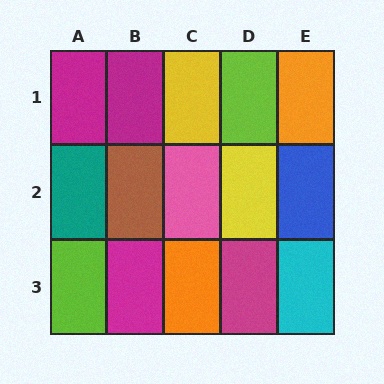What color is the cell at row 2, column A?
Teal.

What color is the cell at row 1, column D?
Lime.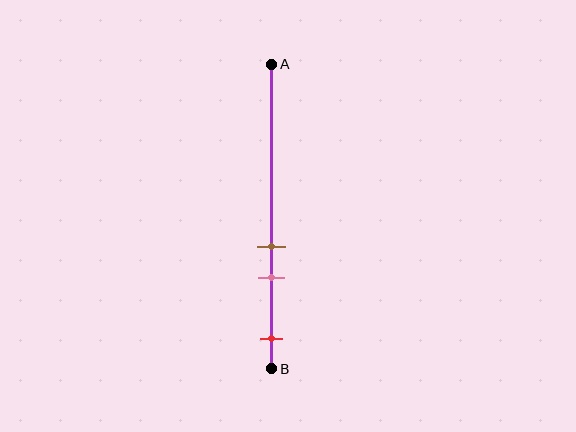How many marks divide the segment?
There are 3 marks dividing the segment.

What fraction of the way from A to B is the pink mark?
The pink mark is approximately 70% (0.7) of the way from A to B.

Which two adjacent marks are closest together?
The brown and pink marks are the closest adjacent pair.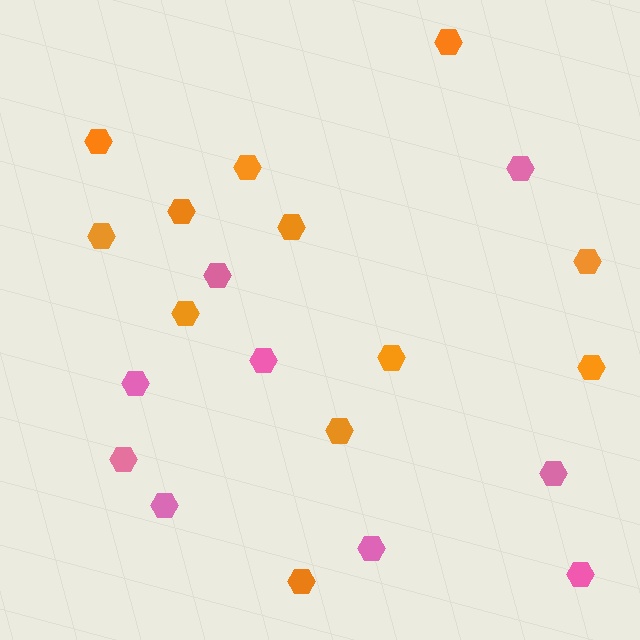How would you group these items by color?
There are 2 groups: one group of orange hexagons (12) and one group of pink hexagons (9).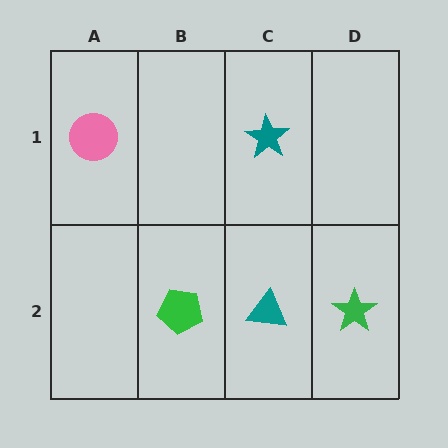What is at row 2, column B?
A green pentagon.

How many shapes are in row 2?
3 shapes.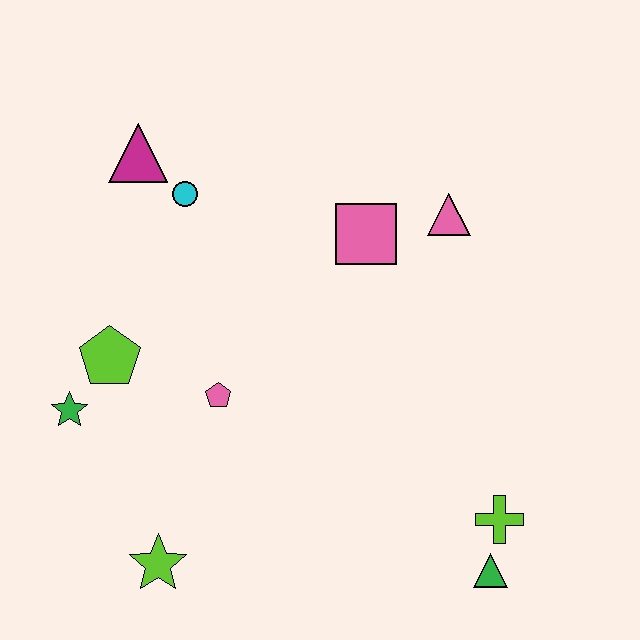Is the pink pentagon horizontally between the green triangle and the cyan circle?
Yes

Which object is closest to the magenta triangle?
The cyan circle is closest to the magenta triangle.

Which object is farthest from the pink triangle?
The lime star is farthest from the pink triangle.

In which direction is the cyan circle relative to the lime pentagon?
The cyan circle is above the lime pentagon.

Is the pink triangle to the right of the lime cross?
No